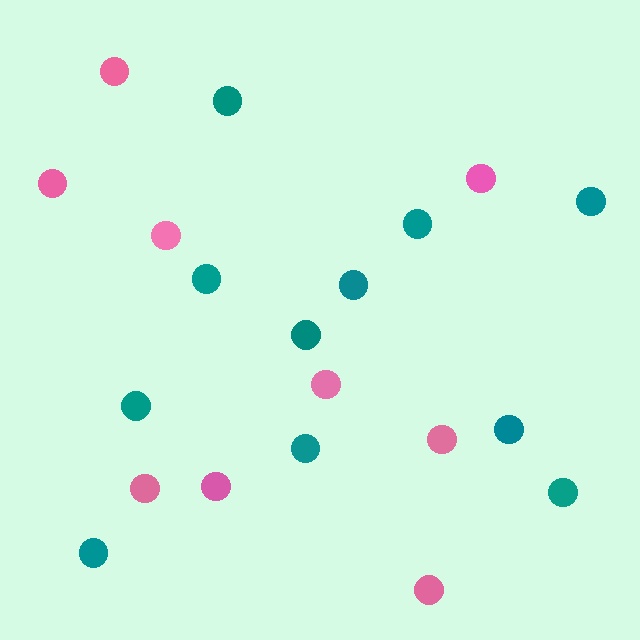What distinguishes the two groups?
There are 2 groups: one group of teal circles (11) and one group of pink circles (9).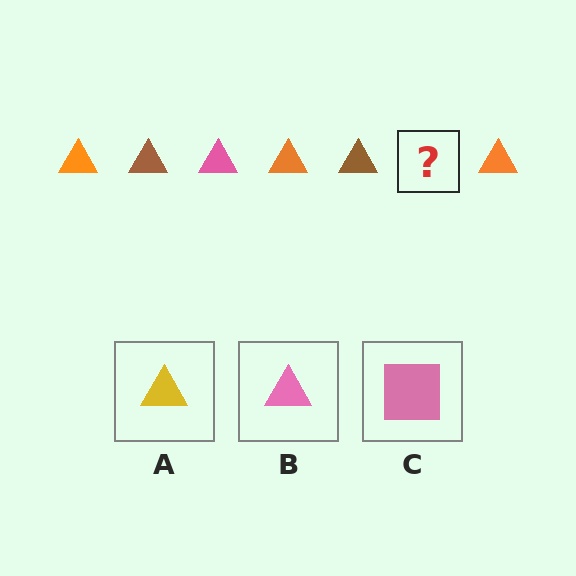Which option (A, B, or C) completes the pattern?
B.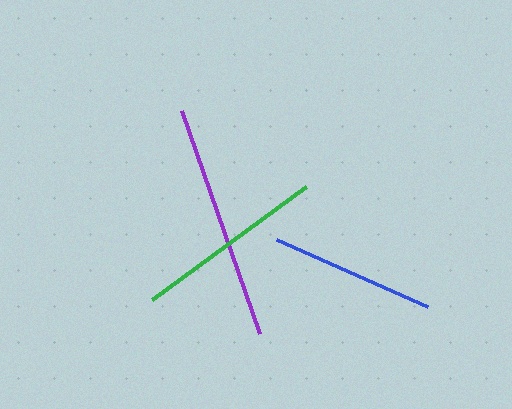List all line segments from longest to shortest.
From longest to shortest: purple, green, blue.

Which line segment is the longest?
The purple line is the longest at approximately 236 pixels.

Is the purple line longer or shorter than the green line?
The purple line is longer than the green line.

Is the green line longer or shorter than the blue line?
The green line is longer than the blue line.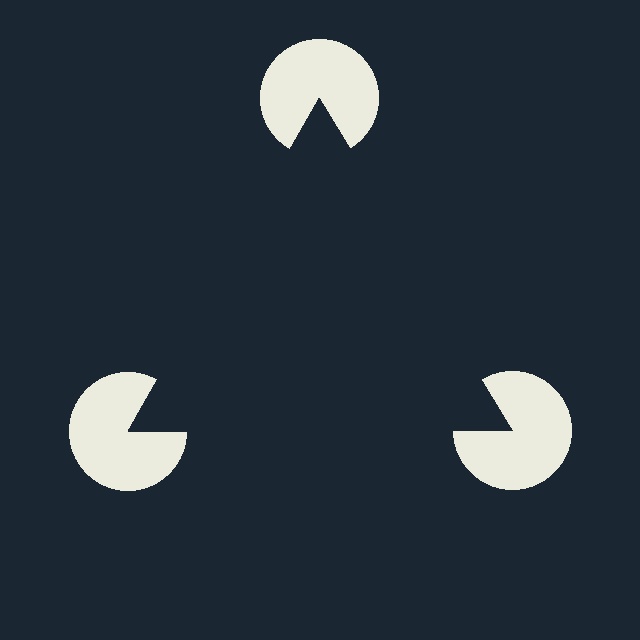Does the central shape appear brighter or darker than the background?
It typically appears slightly darker than the background, even though no actual brightness change is drawn.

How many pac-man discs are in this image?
There are 3 — one at each vertex of the illusory triangle.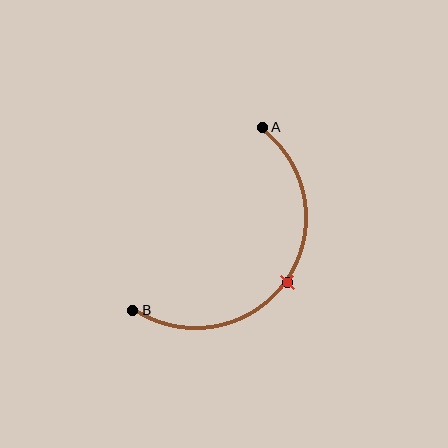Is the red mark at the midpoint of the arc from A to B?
Yes. The red mark lies on the arc at equal arc-length from both A and B — it is the arc midpoint.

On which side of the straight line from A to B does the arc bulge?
The arc bulges below and to the right of the straight line connecting A and B.